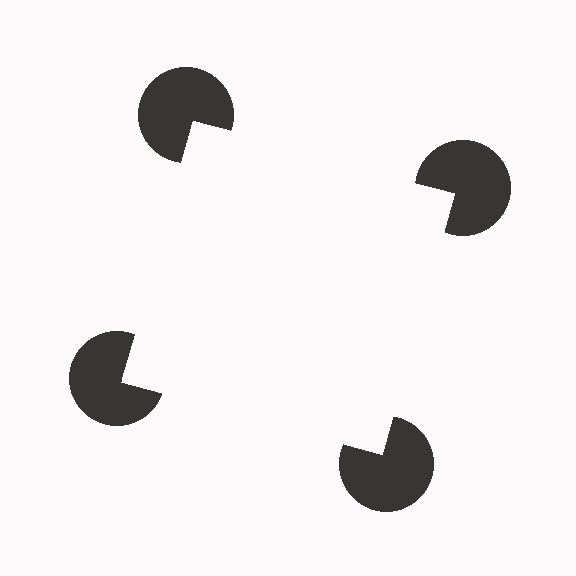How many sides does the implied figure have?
4 sides.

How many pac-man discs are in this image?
There are 4 — one at each vertex of the illusory square.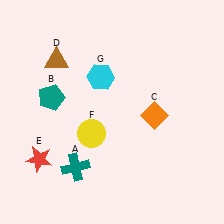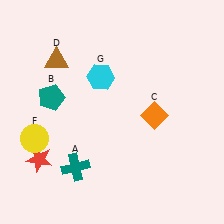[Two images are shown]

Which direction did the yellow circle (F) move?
The yellow circle (F) moved left.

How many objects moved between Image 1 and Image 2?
1 object moved between the two images.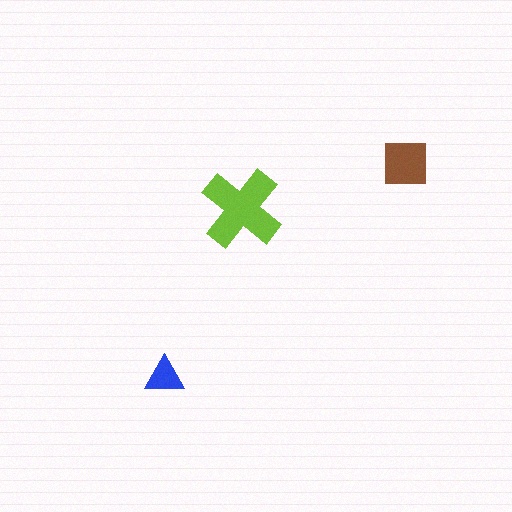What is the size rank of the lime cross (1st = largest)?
1st.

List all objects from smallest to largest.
The blue triangle, the brown square, the lime cross.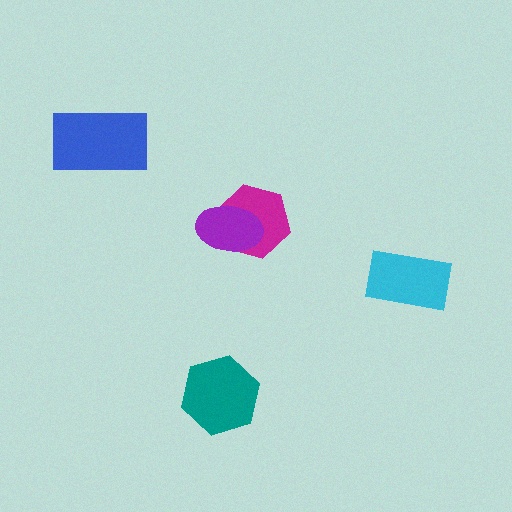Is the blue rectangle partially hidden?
No, no other shape covers it.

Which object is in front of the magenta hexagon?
The purple ellipse is in front of the magenta hexagon.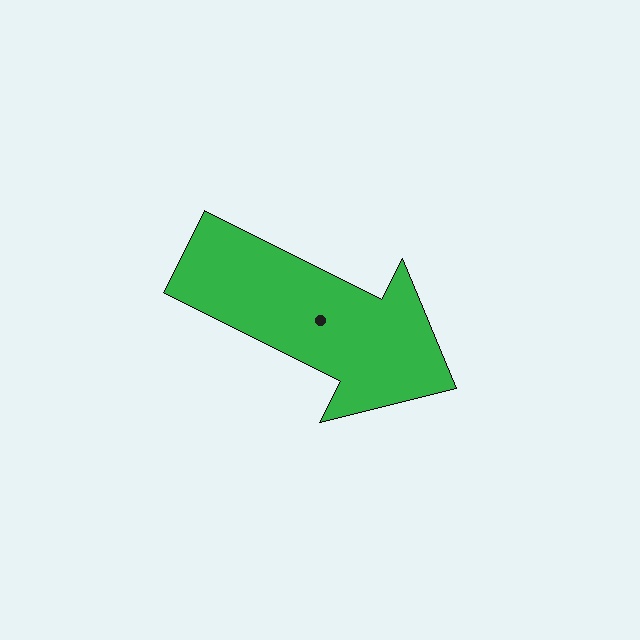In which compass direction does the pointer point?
Southeast.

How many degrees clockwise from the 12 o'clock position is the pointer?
Approximately 117 degrees.